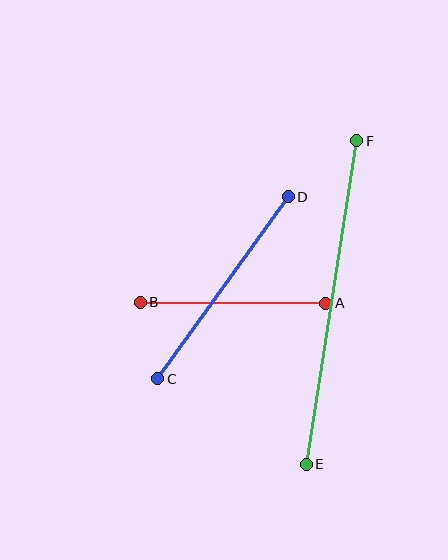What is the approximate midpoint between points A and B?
The midpoint is at approximately (233, 303) pixels.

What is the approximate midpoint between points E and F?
The midpoint is at approximately (331, 302) pixels.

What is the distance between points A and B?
The distance is approximately 185 pixels.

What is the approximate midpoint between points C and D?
The midpoint is at approximately (223, 288) pixels.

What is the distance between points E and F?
The distance is approximately 327 pixels.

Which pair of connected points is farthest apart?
Points E and F are farthest apart.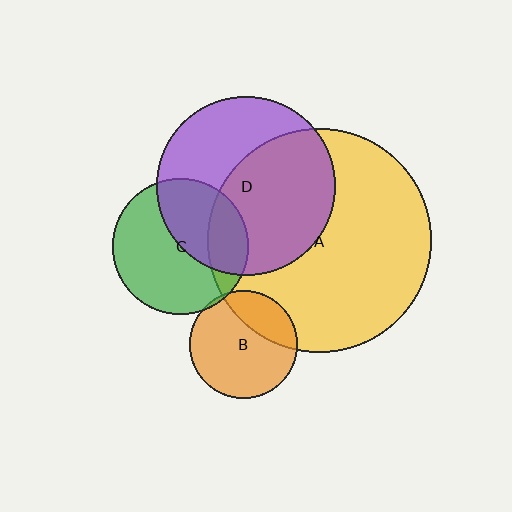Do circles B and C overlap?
Yes.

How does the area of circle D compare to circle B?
Approximately 2.7 times.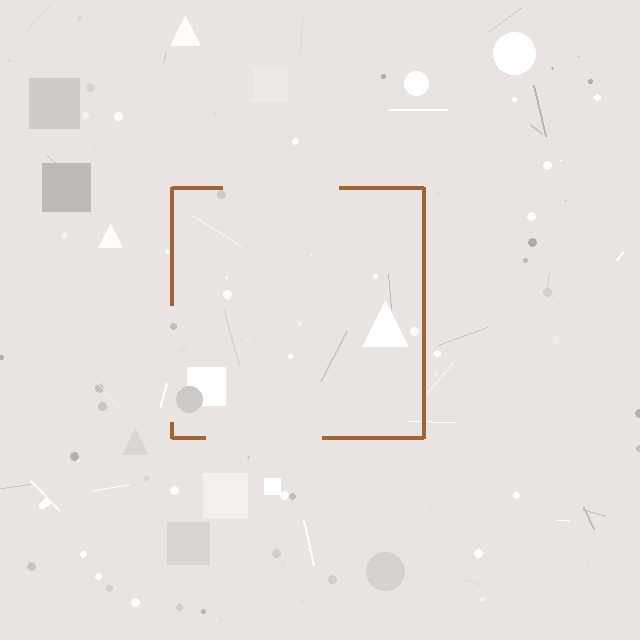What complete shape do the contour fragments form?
The contour fragments form a square.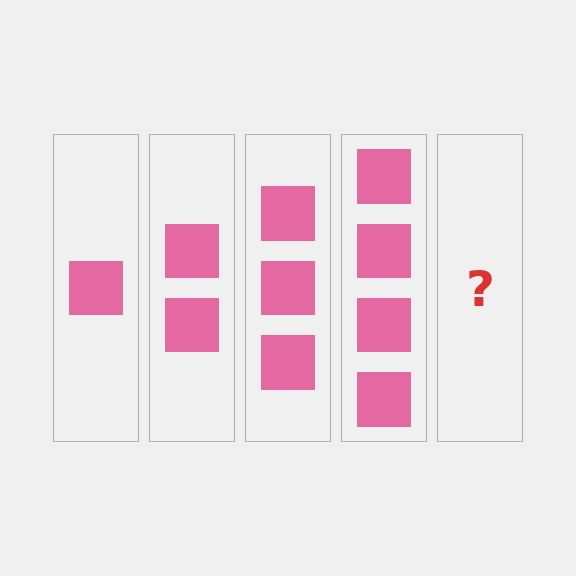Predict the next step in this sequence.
The next step is 5 squares.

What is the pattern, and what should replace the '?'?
The pattern is that each step adds one more square. The '?' should be 5 squares.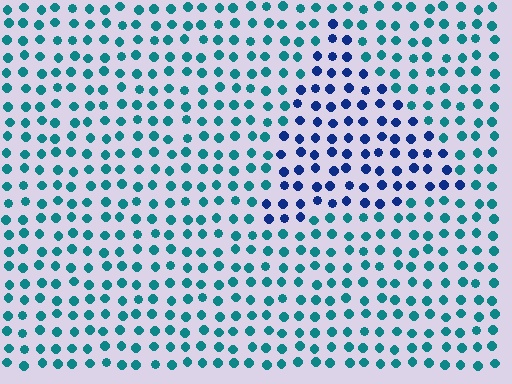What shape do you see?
I see a triangle.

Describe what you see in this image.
The image is filled with small teal elements in a uniform arrangement. A triangle-shaped region is visible where the elements are tinted to a slightly different hue, forming a subtle color boundary.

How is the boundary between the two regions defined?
The boundary is defined purely by a slight shift in hue (about 44 degrees). Spacing, size, and orientation are identical on both sides.